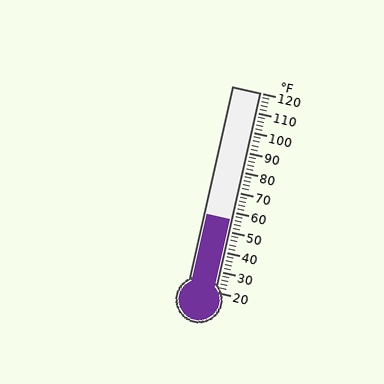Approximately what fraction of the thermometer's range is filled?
The thermometer is filled to approximately 35% of its range.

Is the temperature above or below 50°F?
The temperature is above 50°F.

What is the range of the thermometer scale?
The thermometer scale ranges from 20°F to 120°F.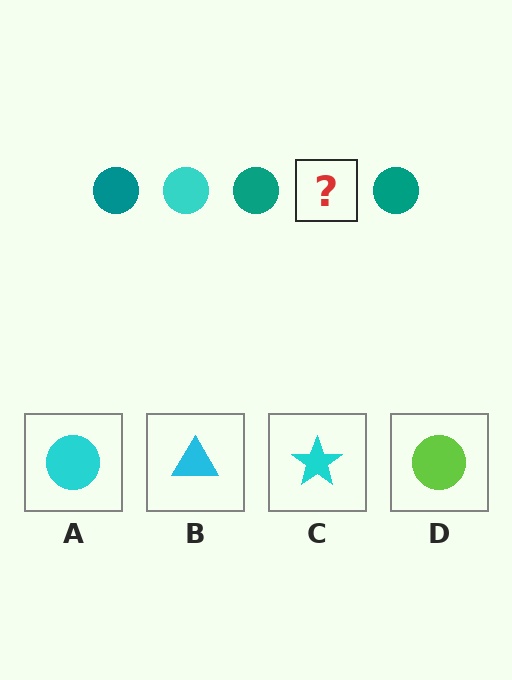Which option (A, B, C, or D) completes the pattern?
A.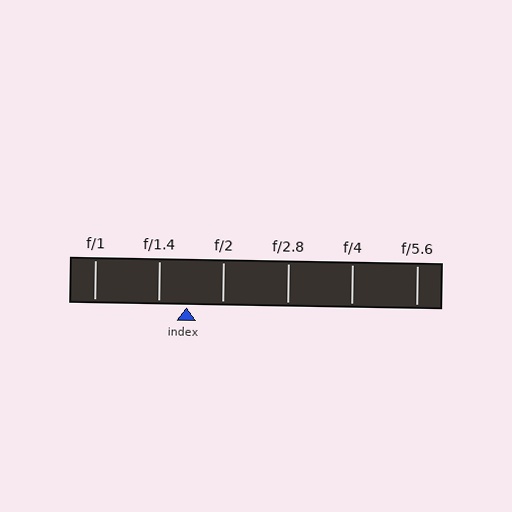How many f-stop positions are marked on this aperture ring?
There are 6 f-stop positions marked.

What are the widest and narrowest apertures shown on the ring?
The widest aperture shown is f/1 and the narrowest is f/5.6.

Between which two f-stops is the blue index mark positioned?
The index mark is between f/1.4 and f/2.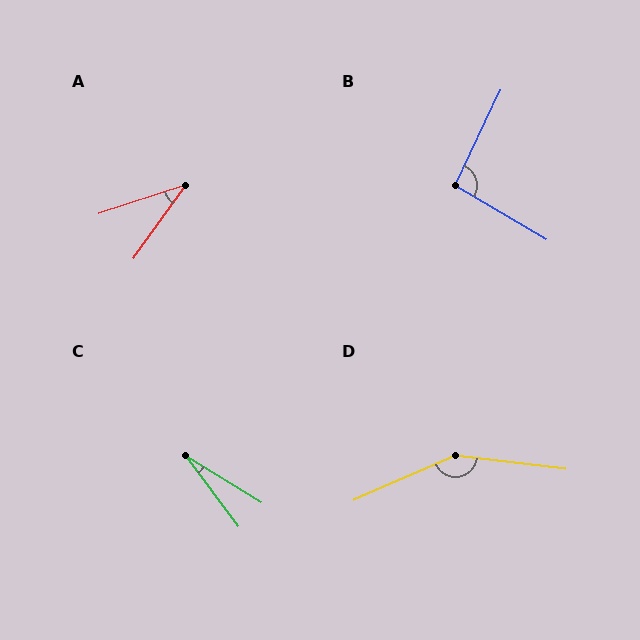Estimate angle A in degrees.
Approximately 36 degrees.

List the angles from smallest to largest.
C (22°), A (36°), B (95°), D (149°).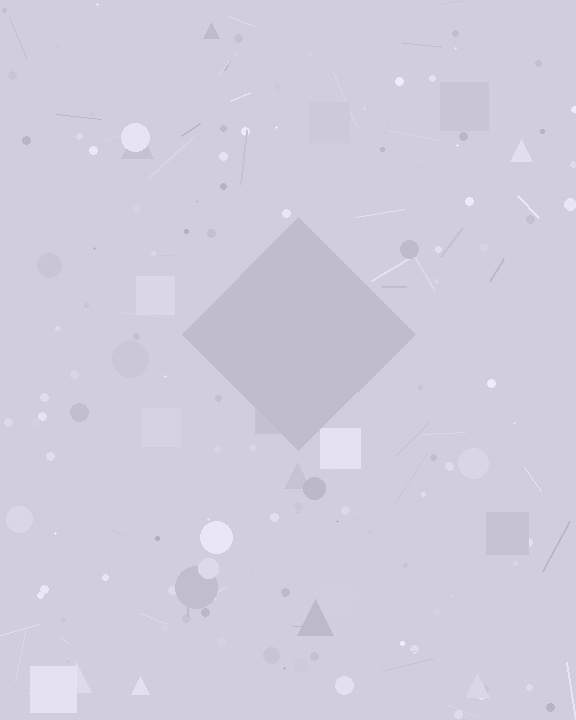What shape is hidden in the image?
A diamond is hidden in the image.